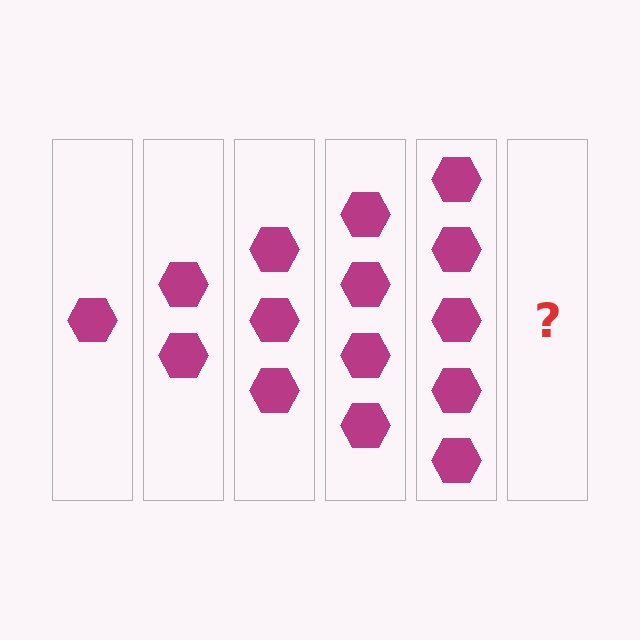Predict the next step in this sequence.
The next step is 6 hexagons.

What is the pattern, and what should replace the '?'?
The pattern is that each step adds one more hexagon. The '?' should be 6 hexagons.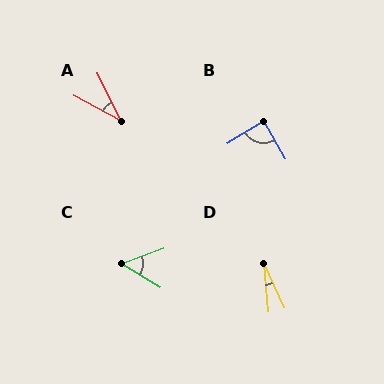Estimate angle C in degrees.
Approximately 51 degrees.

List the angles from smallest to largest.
D (19°), A (35°), C (51°), B (89°).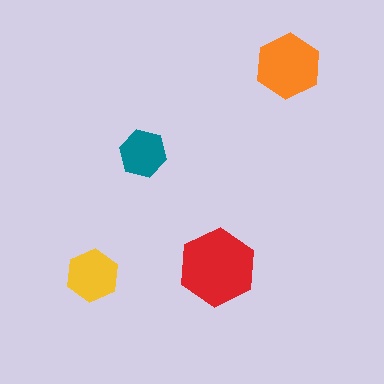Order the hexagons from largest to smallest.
the red one, the orange one, the yellow one, the teal one.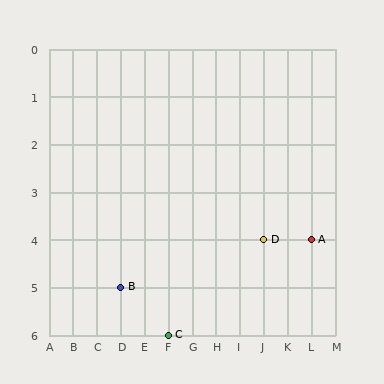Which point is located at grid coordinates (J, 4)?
Point D is at (J, 4).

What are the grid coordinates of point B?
Point B is at grid coordinates (D, 5).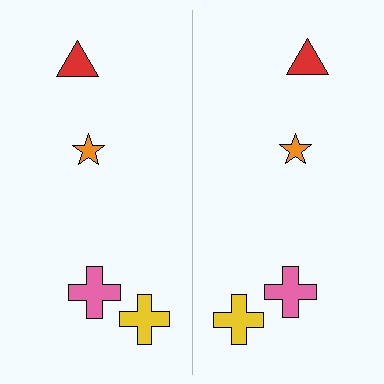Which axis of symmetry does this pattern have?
The pattern has a vertical axis of symmetry running through the center of the image.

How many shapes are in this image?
There are 8 shapes in this image.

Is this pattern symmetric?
Yes, this pattern has bilateral (reflection) symmetry.